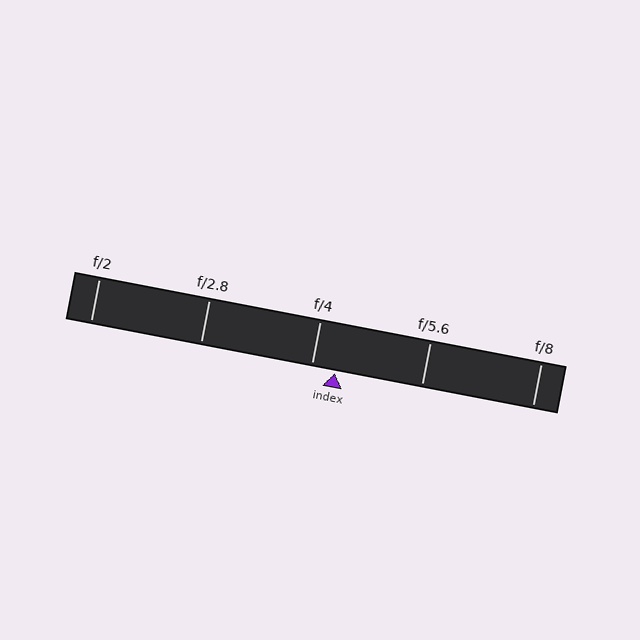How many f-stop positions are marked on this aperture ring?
There are 5 f-stop positions marked.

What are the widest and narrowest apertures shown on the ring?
The widest aperture shown is f/2 and the narrowest is f/8.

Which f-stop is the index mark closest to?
The index mark is closest to f/4.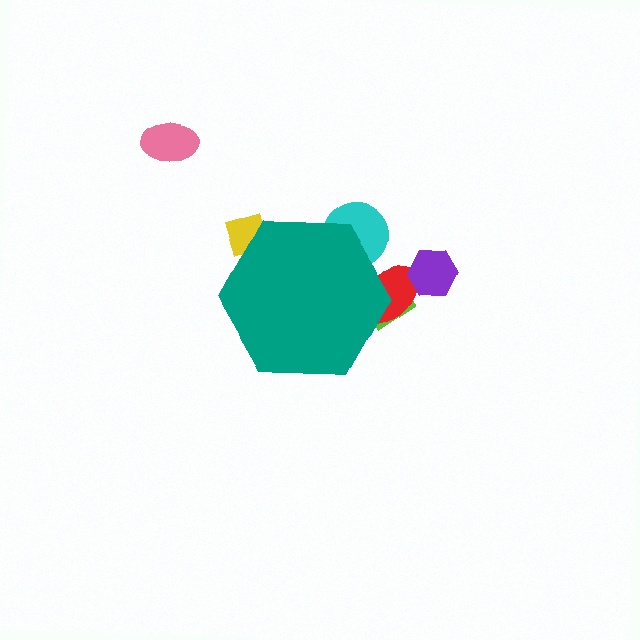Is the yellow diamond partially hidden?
Yes, the yellow diamond is partially hidden behind the teal hexagon.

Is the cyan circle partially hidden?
Yes, the cyan circle is partially hidden behind the teal hexagon.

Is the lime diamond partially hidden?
Yes, the lime diamond is partially hidden behind the teal hexagon.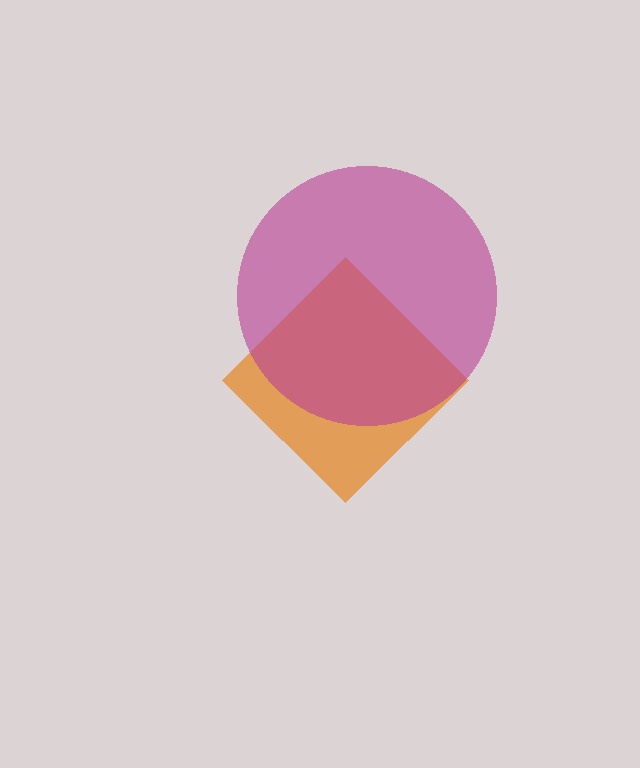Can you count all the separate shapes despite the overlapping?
Yes, there are 2 separate shapes.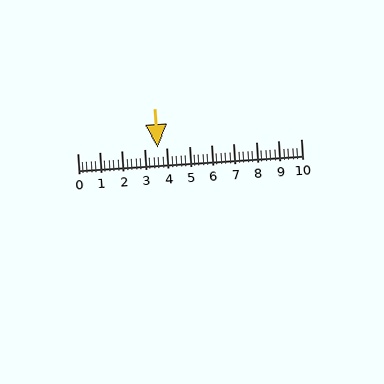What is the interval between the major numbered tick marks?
The major tick marks are spaced 1 units apart.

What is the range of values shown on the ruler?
The ruler shows values from 0 to 10.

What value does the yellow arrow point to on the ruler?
The yellow arrow points to approximately 3.6.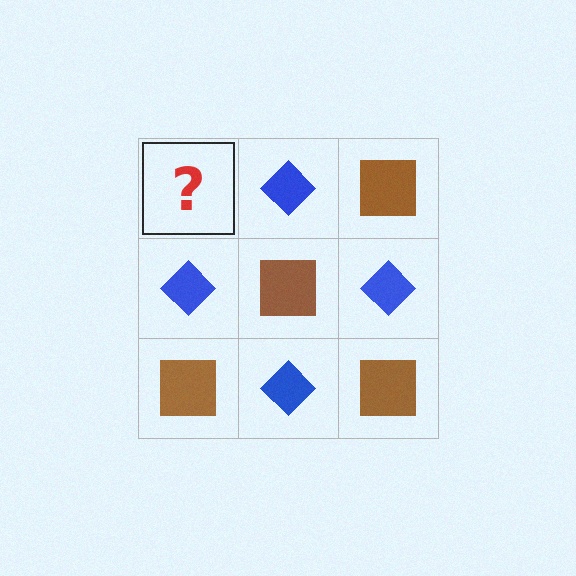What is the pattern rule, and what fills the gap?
The rule is that it alternates brown square and blue diamond in a checkerboard pattern. The gap should be filled with a brown square.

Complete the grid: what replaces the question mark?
The question mark should be replaced with a brown square.